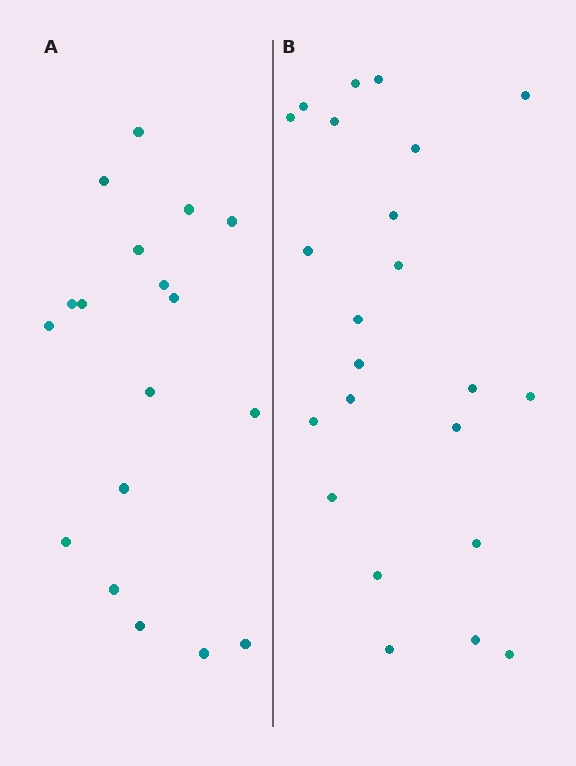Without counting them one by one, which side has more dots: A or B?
Region B (the right region) has more dots.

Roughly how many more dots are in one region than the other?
Region B has about 5 more dots than region A.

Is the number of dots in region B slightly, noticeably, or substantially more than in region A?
Region B has noticeably more, but not dramatically so. The ratio is roughly 1.3 to 1.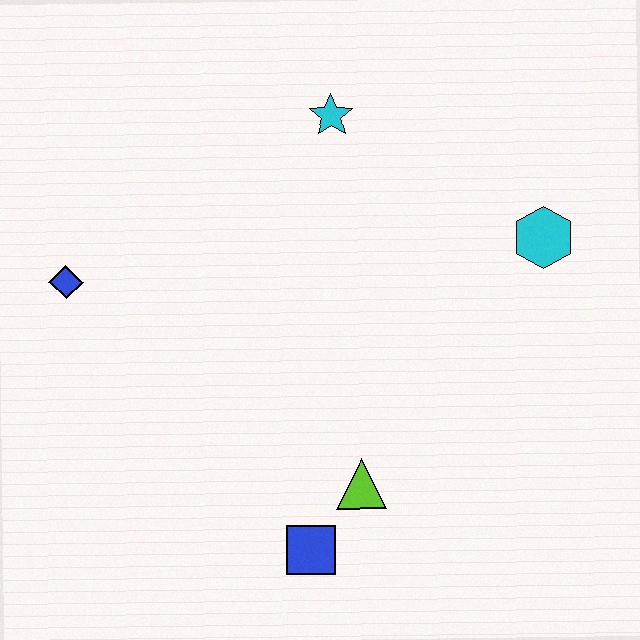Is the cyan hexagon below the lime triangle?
No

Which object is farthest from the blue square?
The cyan star is farthest from the blue square.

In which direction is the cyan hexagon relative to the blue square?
The cyan hexagon is above the blue square.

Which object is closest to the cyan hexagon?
The cyan star is closest to the cyan hexagon.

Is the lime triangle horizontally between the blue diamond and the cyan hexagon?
Yes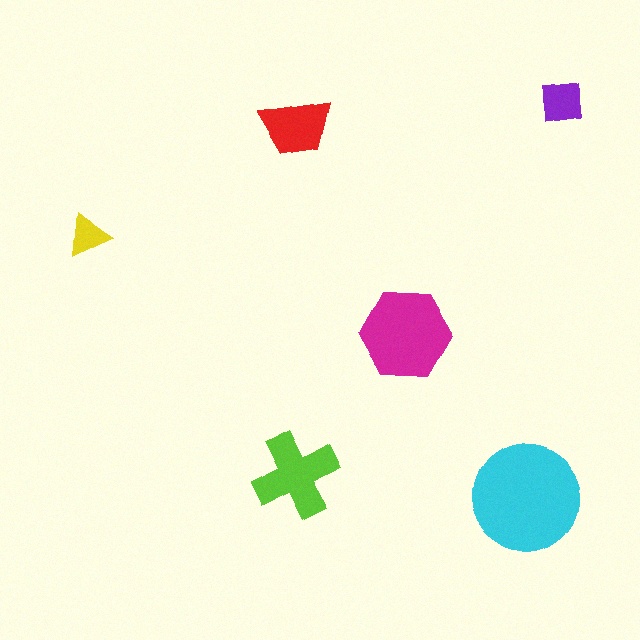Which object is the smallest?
The yellow triangle.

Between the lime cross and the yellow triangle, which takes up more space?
The lime cross.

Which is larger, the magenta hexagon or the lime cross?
The magenta hexagon.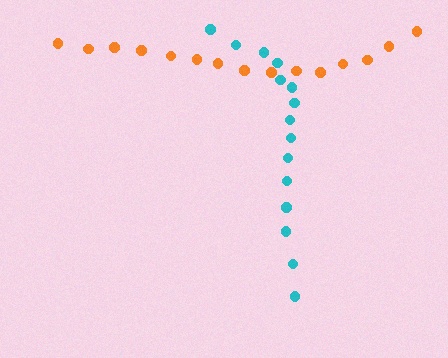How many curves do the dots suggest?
There are 2 distinct paths.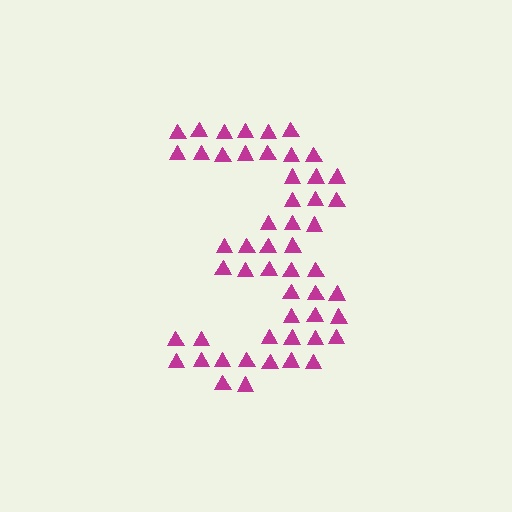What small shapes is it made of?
It is made of small triangles.